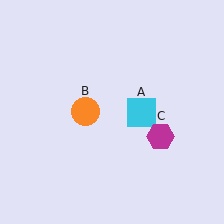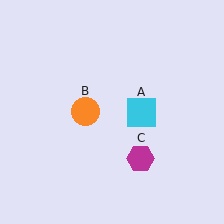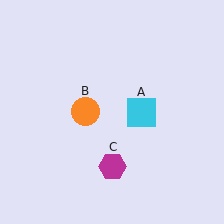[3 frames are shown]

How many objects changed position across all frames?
1 object changed position: magenta hexagon (object C).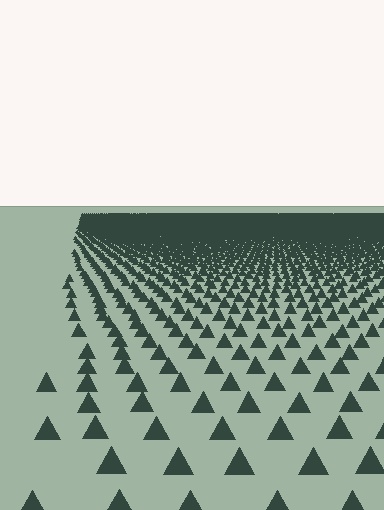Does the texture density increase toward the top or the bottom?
Density increases toward the top.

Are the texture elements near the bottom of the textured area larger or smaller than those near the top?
Larger. Near the bottom, elements are closer to the viewer and appear at a bigger on-screen size.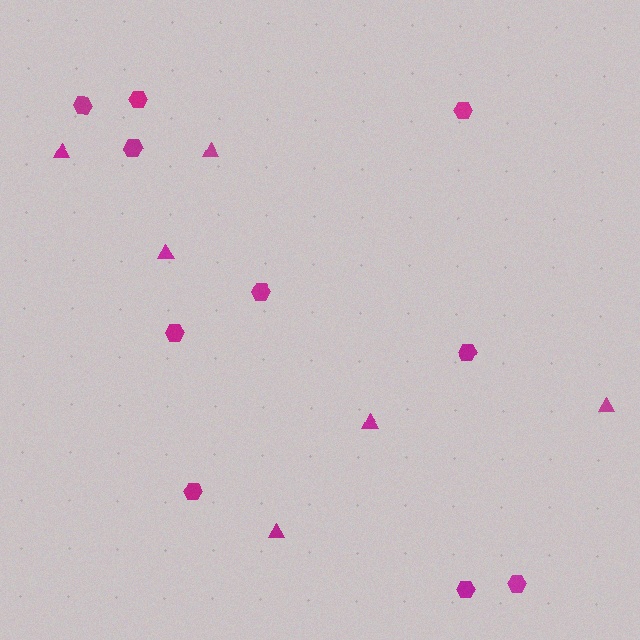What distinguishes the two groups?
There are 2 groups: one group of hexagons (10) and one group of triangles (6).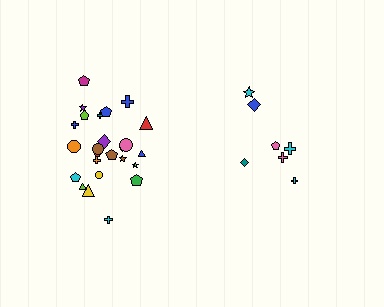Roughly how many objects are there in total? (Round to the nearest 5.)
Roughly 30 objects in total.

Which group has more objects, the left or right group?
The left group.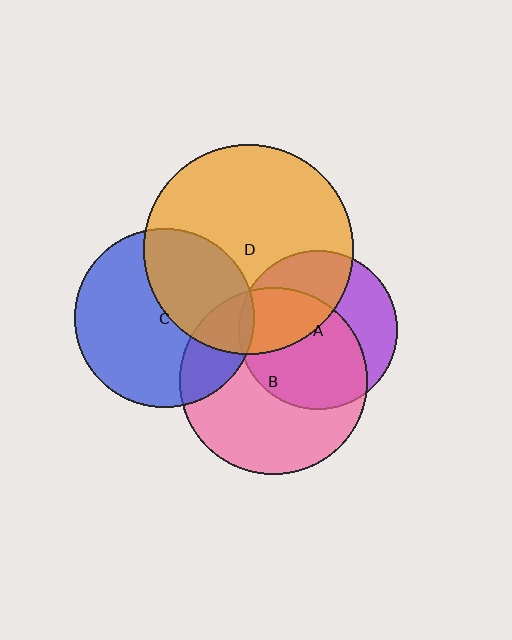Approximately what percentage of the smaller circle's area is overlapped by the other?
Approximately 5%.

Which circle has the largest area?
Circle D (orange).